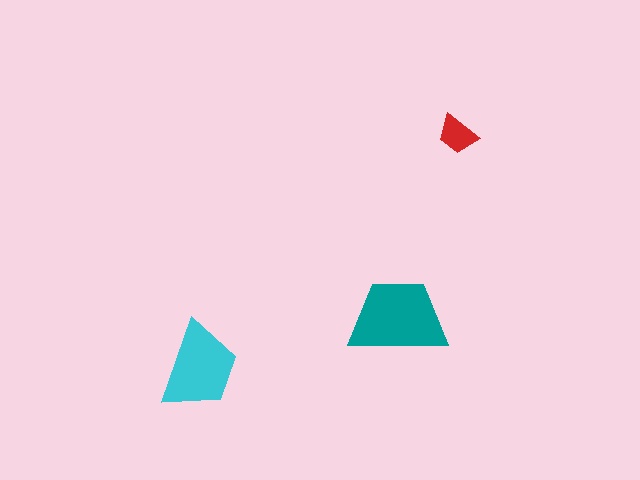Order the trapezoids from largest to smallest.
the teal one, the cyan one, the red one.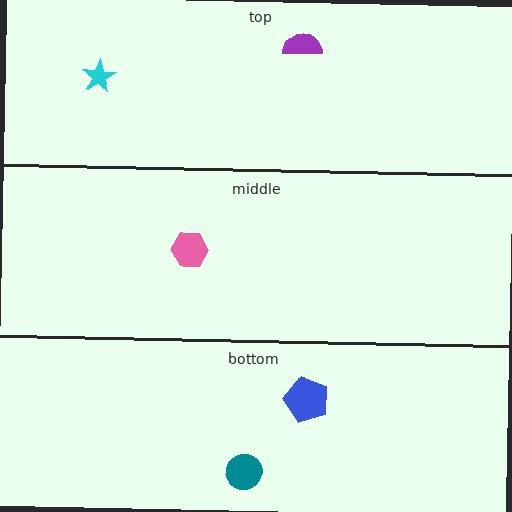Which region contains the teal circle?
The bottom region.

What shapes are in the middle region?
The pink hexagon.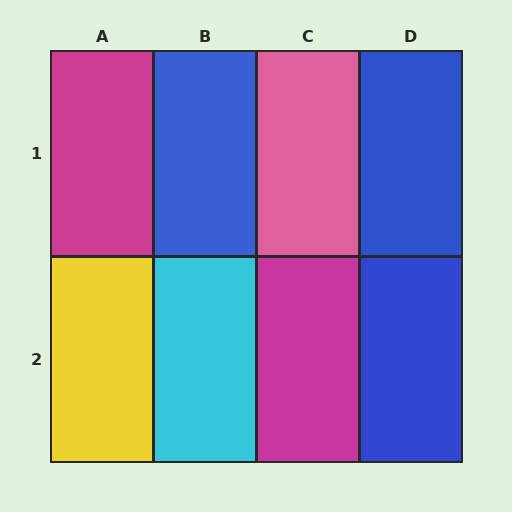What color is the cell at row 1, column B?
Blue.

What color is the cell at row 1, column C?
Pink.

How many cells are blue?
3 cells are blue.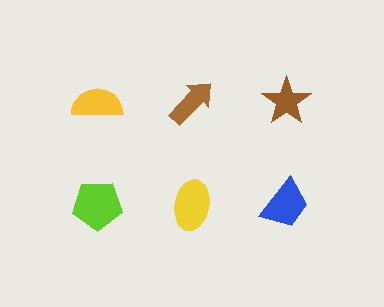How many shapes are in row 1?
3 shapes.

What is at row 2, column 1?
A lime pentagon.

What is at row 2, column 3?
A blue trapezoid.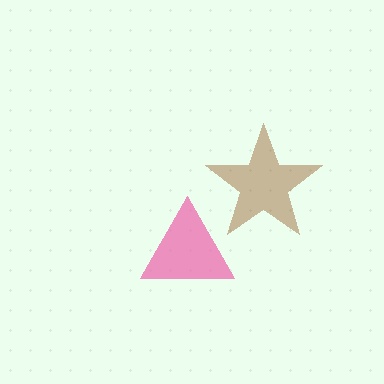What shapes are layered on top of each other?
The layered shapes are: a pink triangle, a brown star.